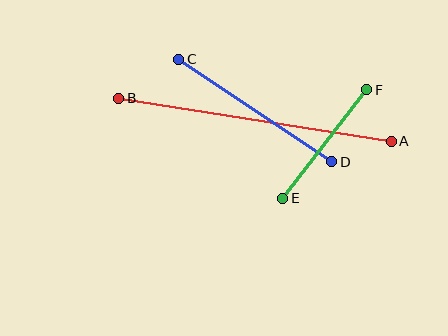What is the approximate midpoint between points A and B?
The midpoint is at approximately (255, 120) pixels.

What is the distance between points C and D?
The distance is approximately 184 pixels.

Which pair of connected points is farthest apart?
Points A and B are farthest apart.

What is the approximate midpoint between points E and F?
The midpoint is at approximately (325, 144) pixels.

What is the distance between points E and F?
The distance is approximately 137 pixels.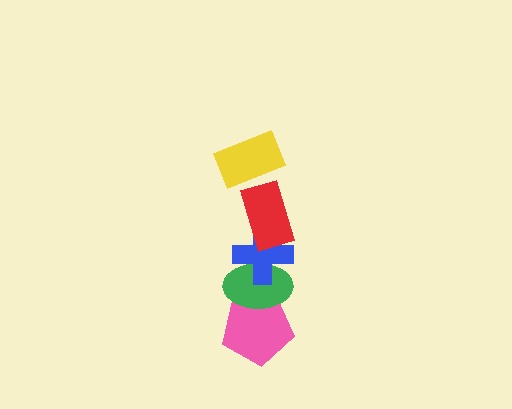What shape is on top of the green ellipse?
The blue cross is on top of the green ellipse.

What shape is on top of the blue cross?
The red rectangle is on top of the blue cross.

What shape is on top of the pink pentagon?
The green ellipse is on top of the pink pentagon.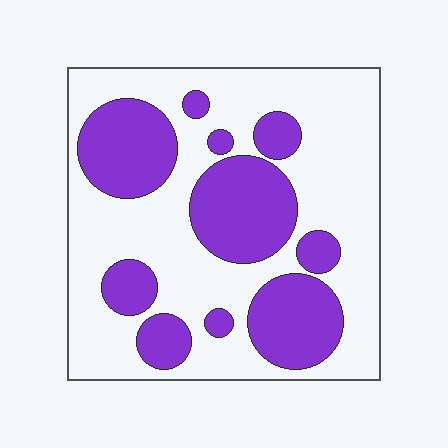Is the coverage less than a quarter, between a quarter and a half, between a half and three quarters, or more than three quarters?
Between a quarter and a half.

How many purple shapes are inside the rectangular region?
10.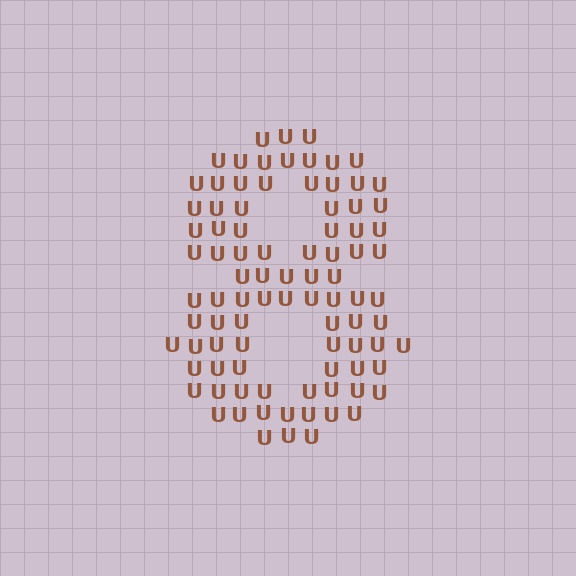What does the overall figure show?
The overall figure shows the digit 8.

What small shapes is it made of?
It is made of small letter U's.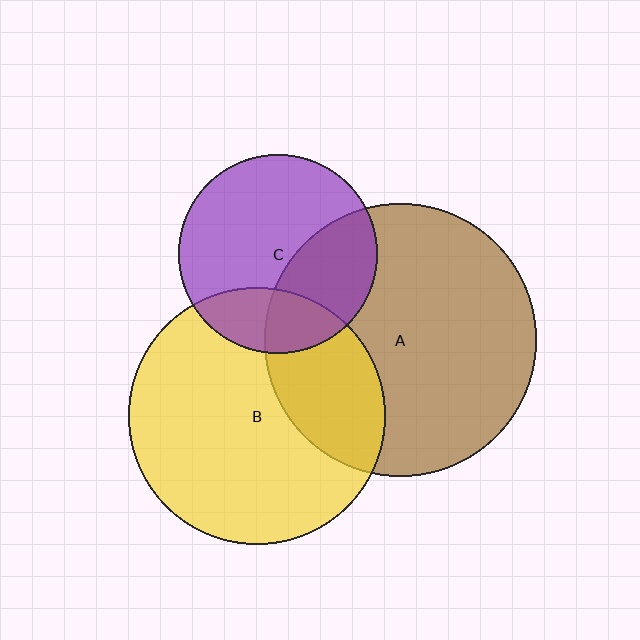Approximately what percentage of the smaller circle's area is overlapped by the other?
Approximately 20%.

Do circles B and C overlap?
Yes.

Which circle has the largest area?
Circle A (brown).